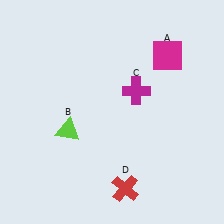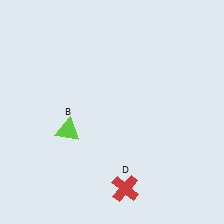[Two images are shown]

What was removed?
The magenta square (A), the magenta cross (C) were removed in Image 2.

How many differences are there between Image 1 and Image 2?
There are 2 differences between the two images.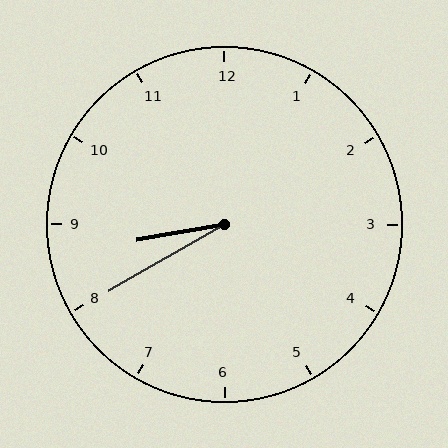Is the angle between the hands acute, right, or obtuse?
It is acute.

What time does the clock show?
8:40.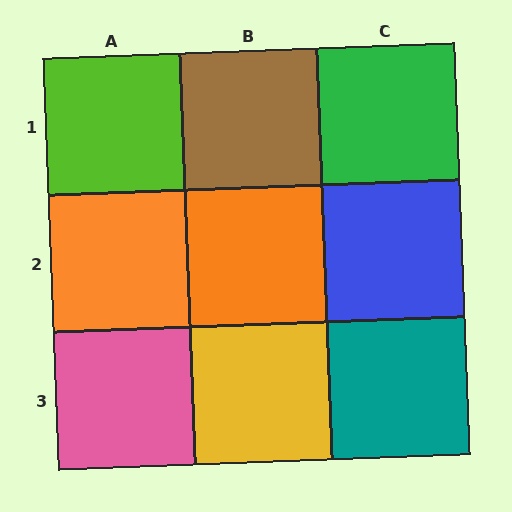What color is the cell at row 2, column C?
Blue.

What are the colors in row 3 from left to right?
Pink, yellow, teal.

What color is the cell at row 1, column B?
Brown.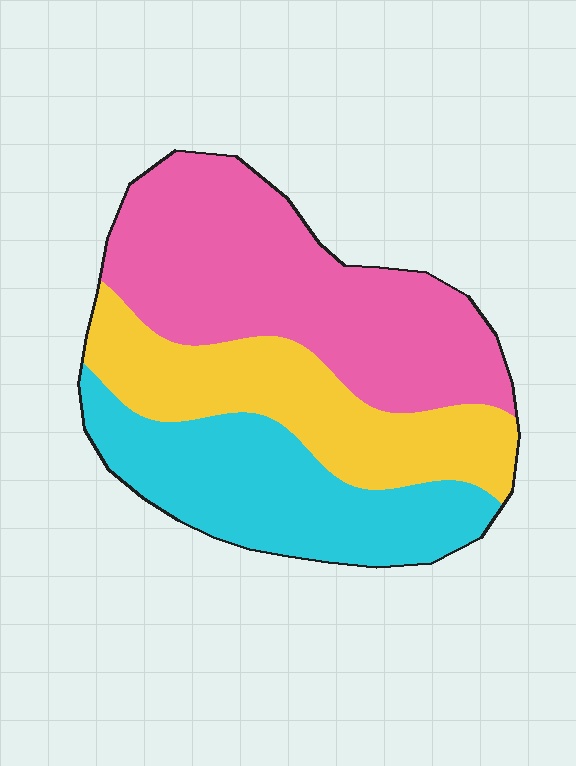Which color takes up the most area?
Pink, at roughly 45%.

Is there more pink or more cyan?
Pink.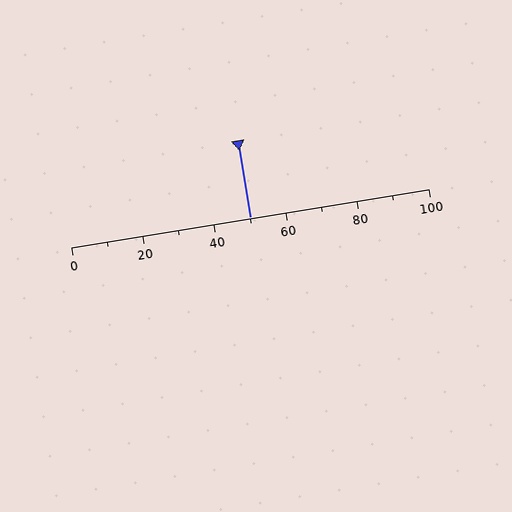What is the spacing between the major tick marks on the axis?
The major ticks are spaced 20 apart.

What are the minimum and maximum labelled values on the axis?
The axis runs from 0 to 100.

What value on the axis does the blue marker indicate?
The marker indicates approximately 50.